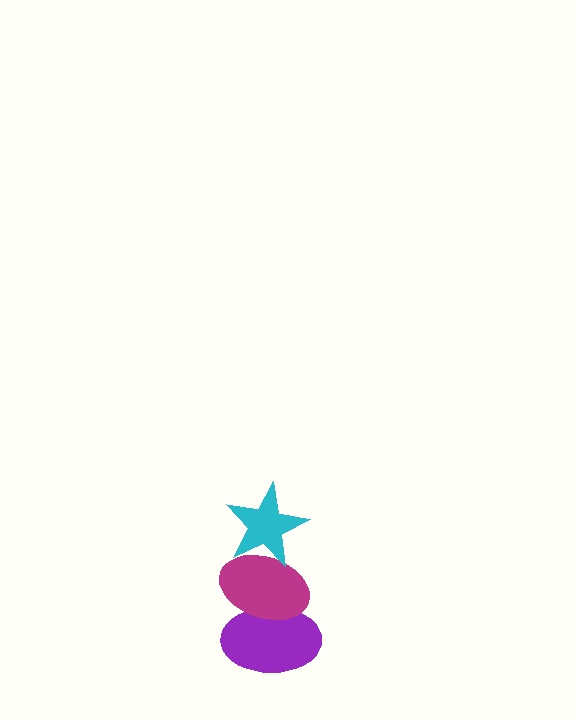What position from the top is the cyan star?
The cyan star is 1st from the top.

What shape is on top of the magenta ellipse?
The cyan star is on top of the magenta ellipse.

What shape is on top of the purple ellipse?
The magenta ellipse is on top of the purple ellipse.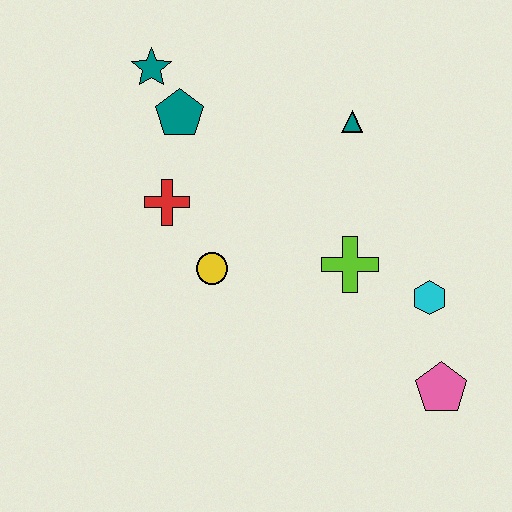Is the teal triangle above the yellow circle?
Yes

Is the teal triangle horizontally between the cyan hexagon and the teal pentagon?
Yes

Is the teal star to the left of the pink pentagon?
Yes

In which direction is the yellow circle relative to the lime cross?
The yellow circle is to the left of the lime cross.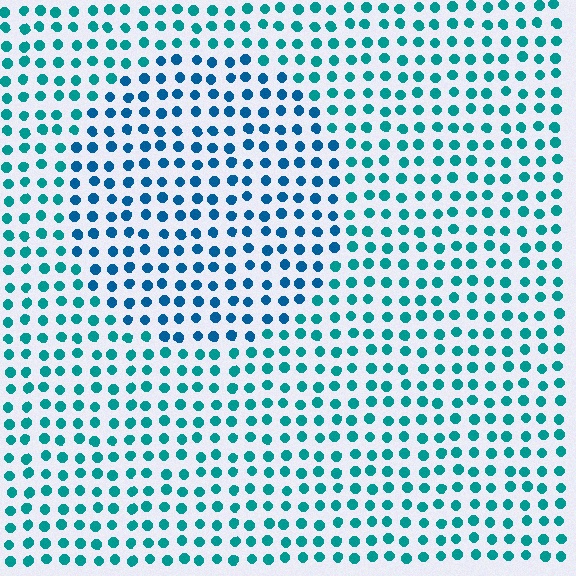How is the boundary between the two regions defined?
The boundary is defined purely by a slight shift in hue (about 26 degrees). Spacing, size, and orientation are identical on both sides.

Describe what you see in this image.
The image is filled with small teal elements in a uniform arrangement. A circle-shaped region is visible where the elements are tinted to a slightly different hue, forming a subtle color boundary.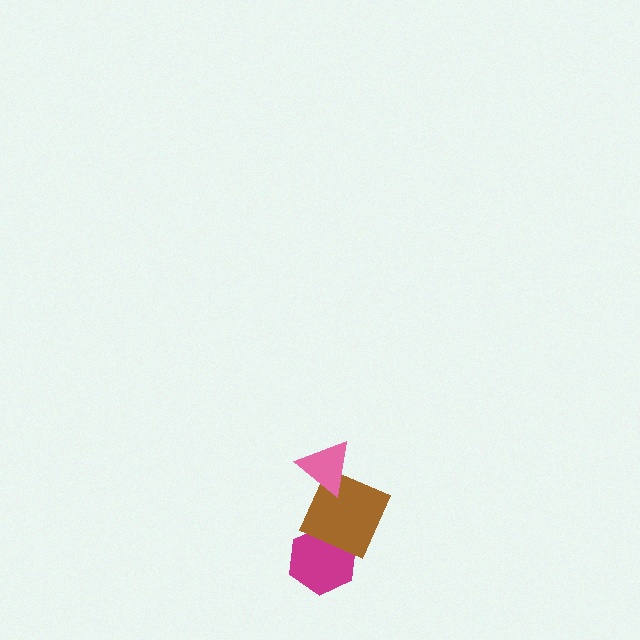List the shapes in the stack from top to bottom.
From top to bottom: the pink triangle, the brown square, the magenta hexagon.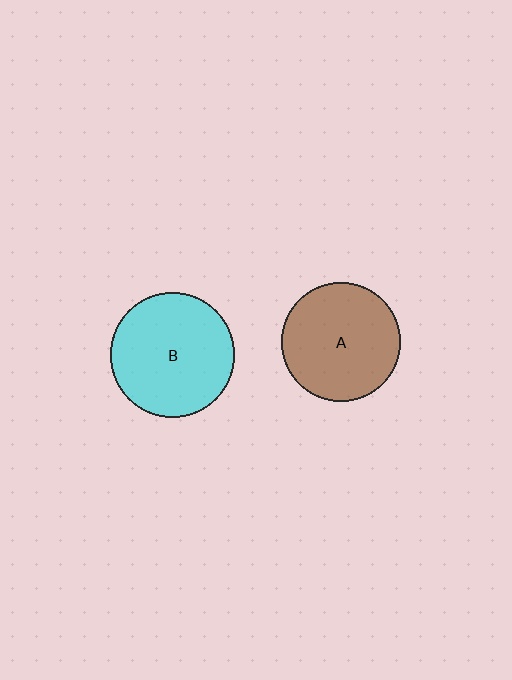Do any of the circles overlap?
No, none of the circles overlap.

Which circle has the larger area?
Circle B (cyan).